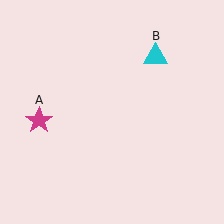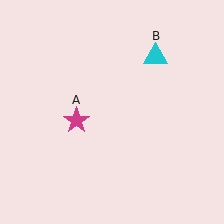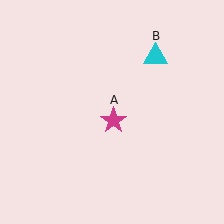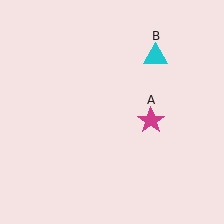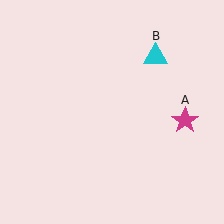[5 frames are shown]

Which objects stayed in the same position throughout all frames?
Cyan triangle (object B) remained stationary.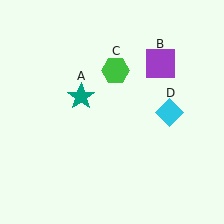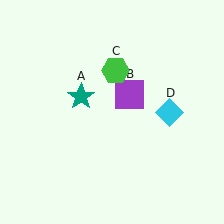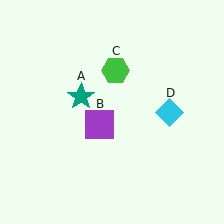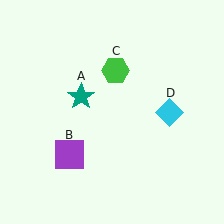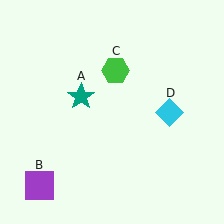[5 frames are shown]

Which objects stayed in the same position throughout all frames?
Teal star (object A) and green hexagon (object C) and cyan diamond (object D) remained stationary.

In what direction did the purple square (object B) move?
The purple square (object B) moved down and to the left.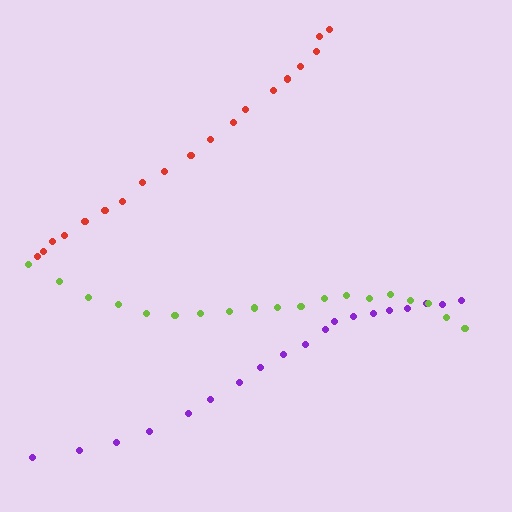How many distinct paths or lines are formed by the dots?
There are 3 distinct paths.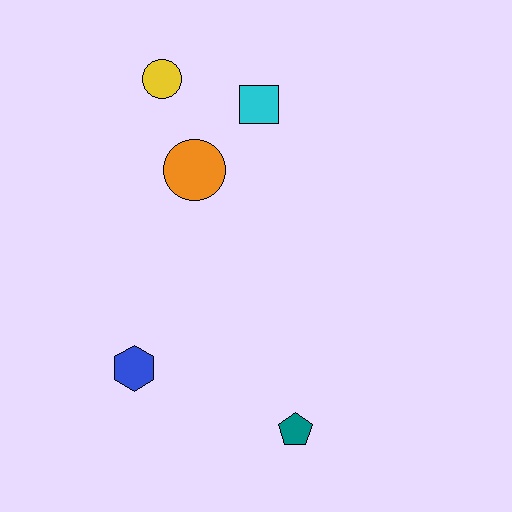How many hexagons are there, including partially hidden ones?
There is 1 hexagon.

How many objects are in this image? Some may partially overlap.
There are 5 objects.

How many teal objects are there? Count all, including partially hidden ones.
There is 1 teal object.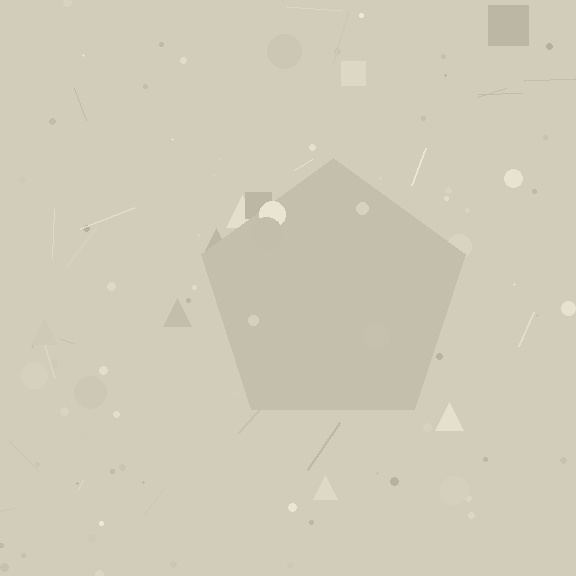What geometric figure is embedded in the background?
A pentagon is embedded in the background.